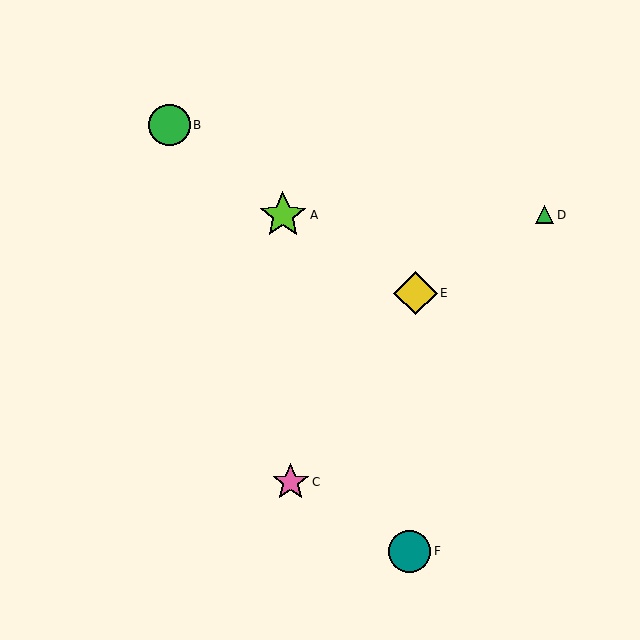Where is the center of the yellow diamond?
The center of the yellow diamond is at (415, 293).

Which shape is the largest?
The lime star (labeled A) is the largest.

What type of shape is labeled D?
Shape D is a green triangle.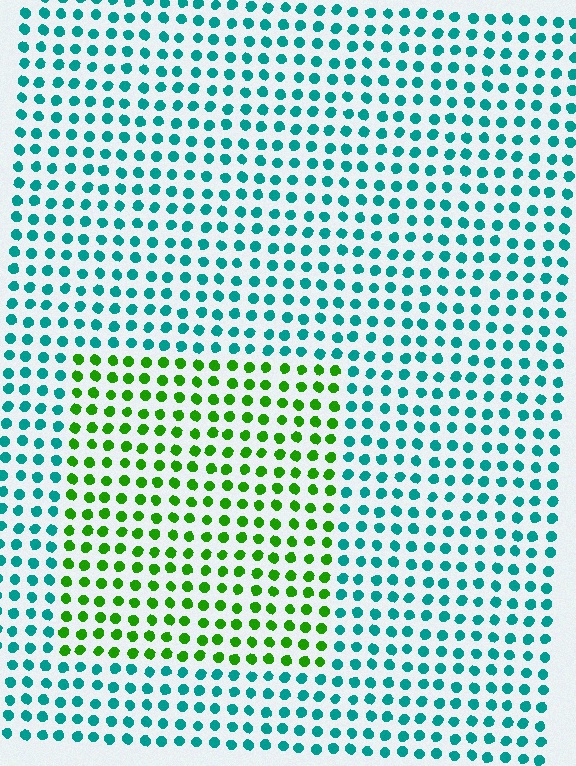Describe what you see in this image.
The image is filled with small teal elements in a uniform arrangement. A rectangle-shaped region is visible where the elements are tinted to a slightly different hue, forming a subtle color boundary.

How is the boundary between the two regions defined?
The boundary is defined purely by a slight shift in hue (about 66 degrees). Spacing, size, and orientation are identical on both sides.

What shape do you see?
I see a rectangle.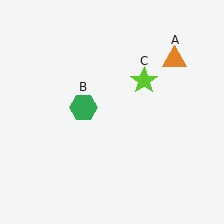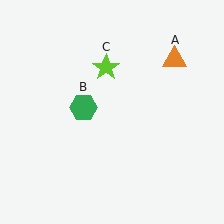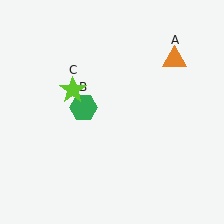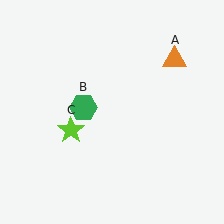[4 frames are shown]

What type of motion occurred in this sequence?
The lime star (object C) rotated counterclockwise around the center of the scene.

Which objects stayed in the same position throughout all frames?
Orange triangle (object A) and green hexagon (object B) remained stationary.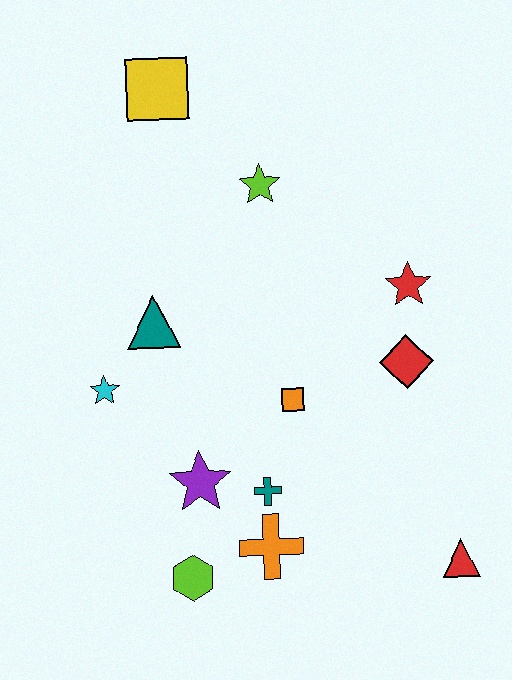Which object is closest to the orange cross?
The teal cross is closest to the orange cross.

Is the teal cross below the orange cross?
No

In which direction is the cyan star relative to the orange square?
The cyan star is to the left of the orange square.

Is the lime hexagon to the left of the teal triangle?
No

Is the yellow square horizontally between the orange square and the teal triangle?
Yes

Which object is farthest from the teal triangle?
The red triangle is farthest from the teal triangle.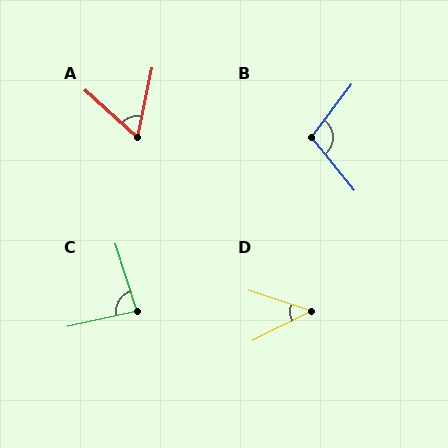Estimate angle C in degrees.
Approximately 85 degrees.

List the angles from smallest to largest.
D (44°), A (60°), C (85°), B (104°).